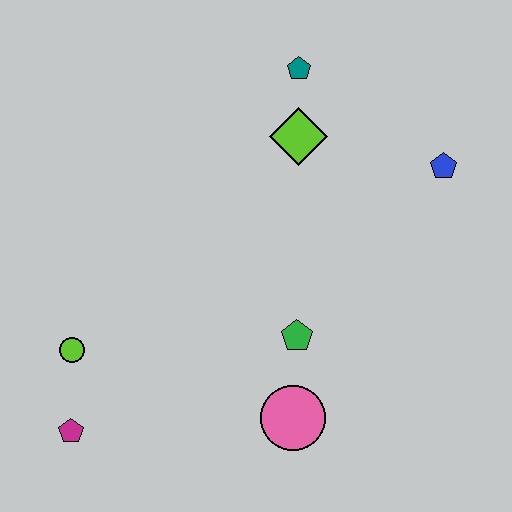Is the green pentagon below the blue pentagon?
Yes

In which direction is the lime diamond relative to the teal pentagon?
The lime diamond is below the teal pentagon.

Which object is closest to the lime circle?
The magenta pentagon is closest to the lime circle.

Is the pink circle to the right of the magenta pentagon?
Yes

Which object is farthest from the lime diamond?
The magenta pentagon is farthest from the lime diamond.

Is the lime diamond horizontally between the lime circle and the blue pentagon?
Yes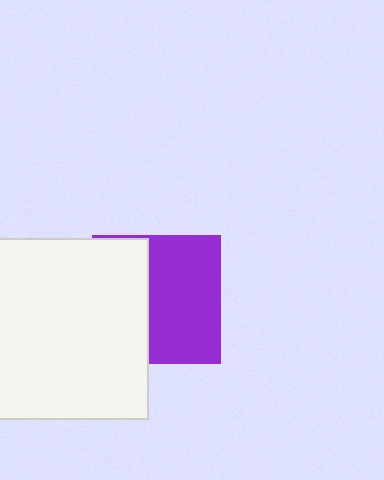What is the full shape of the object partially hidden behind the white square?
The partially hidden object is a purple square.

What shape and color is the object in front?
The object in front is a white square.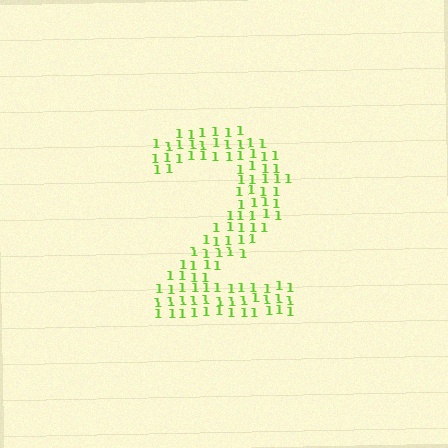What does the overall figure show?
The overall figure shows the digit 2.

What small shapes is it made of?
It is made of small digit 1's.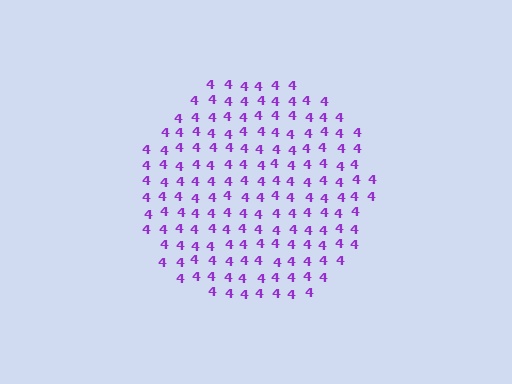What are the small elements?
The small elements are digit 4's.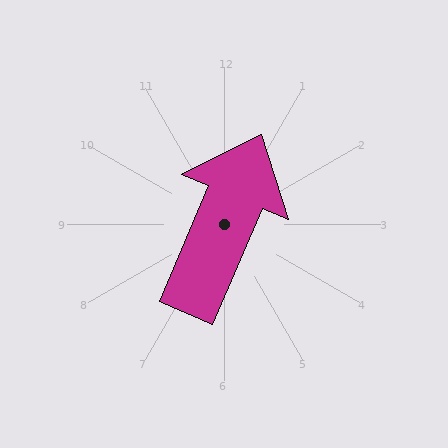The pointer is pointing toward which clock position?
Roughly 1 o'clock.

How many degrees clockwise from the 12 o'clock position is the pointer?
Approximately 23 degrees.